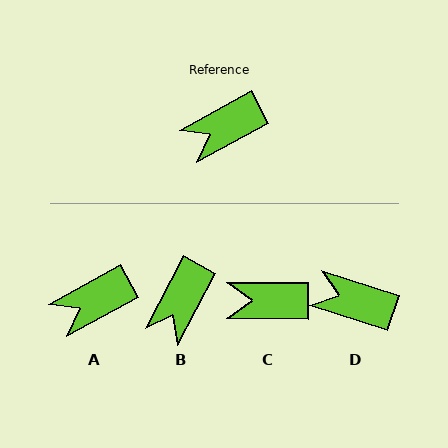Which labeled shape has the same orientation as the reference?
A.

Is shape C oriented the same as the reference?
No, it is off by about 29 degrees.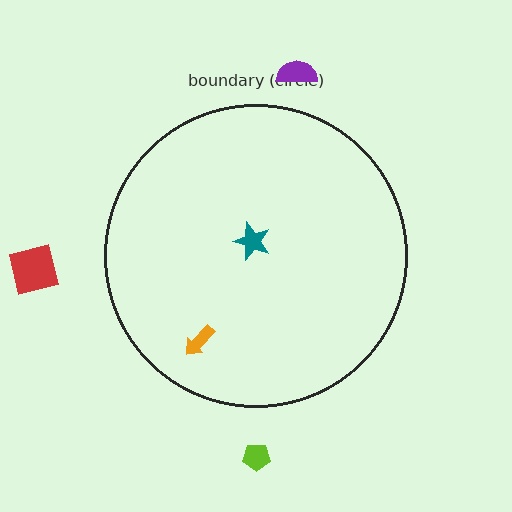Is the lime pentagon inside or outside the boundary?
Outside.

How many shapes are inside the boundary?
2 inside, 3 outside.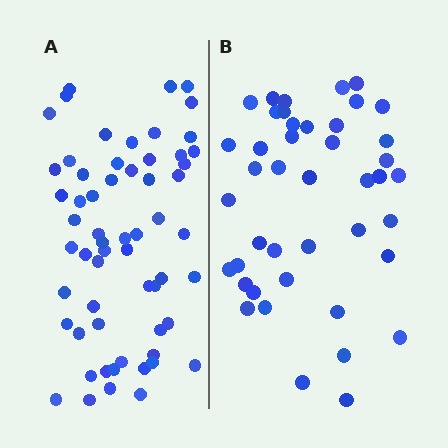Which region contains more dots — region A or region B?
Region A (the left region) has more dots.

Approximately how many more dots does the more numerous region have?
Region A has approximately 15 more dots than region B.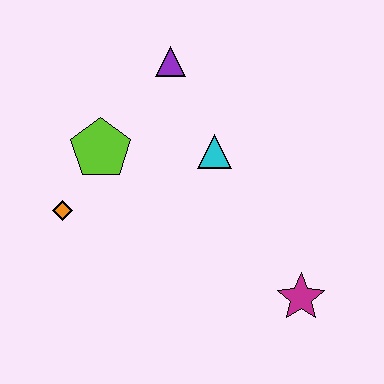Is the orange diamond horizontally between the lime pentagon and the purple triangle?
No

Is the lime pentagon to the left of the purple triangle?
Yes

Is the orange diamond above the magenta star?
Yes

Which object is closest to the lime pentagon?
The orange diamond is closest to the lime pentagon.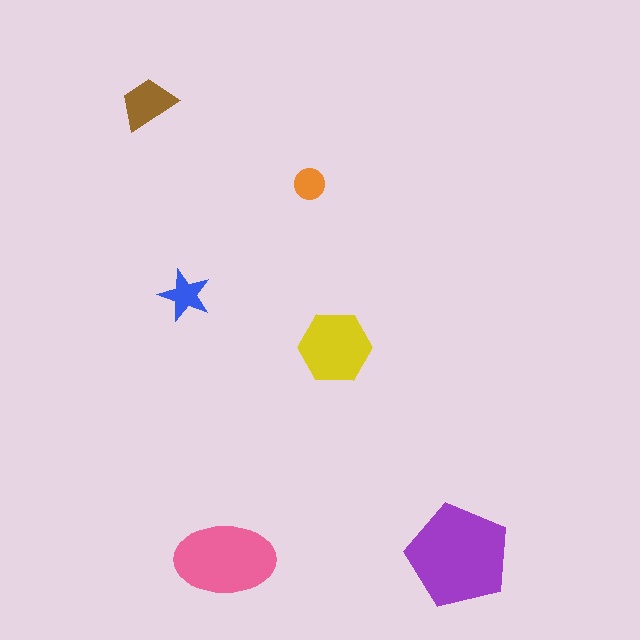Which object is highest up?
The brown trapezoid is topmost.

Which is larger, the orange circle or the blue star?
The blue star.